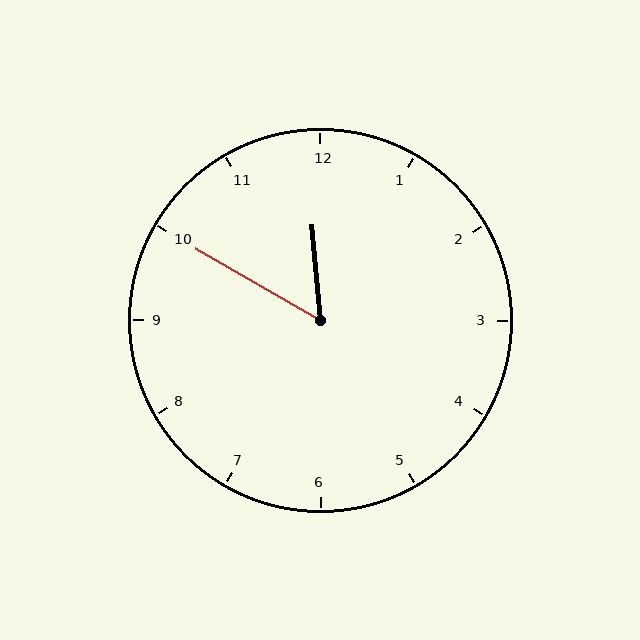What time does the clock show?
11:50.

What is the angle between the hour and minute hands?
Approximately 55 degrees.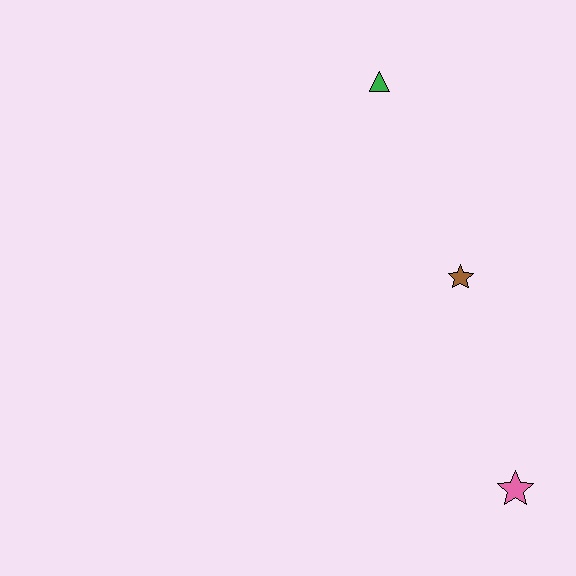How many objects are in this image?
There are 3 objects.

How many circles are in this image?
There are no circles.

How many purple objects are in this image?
There are no purple objects.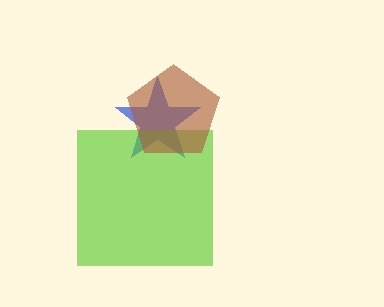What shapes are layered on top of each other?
The layered shapes are: a blue star, a lime square, a brown pentagon.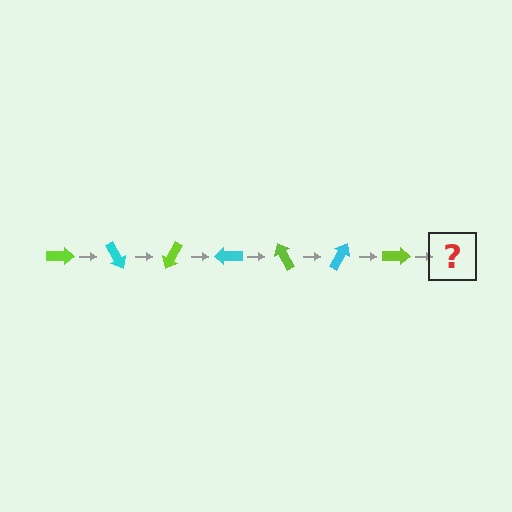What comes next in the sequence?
The next element should be a cyan arrow, rotated 420 degrees from the start.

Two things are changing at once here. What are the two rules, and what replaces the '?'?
The two rules are that it rotates 60 degrees each step and the color cycles through lime and cyan. The '?' should be a cyan arrow, rotated 420 degrees from the start.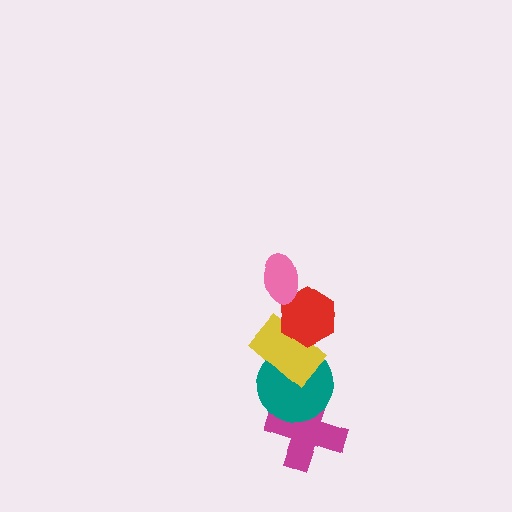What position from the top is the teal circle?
The teal circle is 4th from the top.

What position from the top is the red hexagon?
The red hexagon is 2nd from the top.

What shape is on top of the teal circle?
The yellow rectangle is on top of the teal circle.